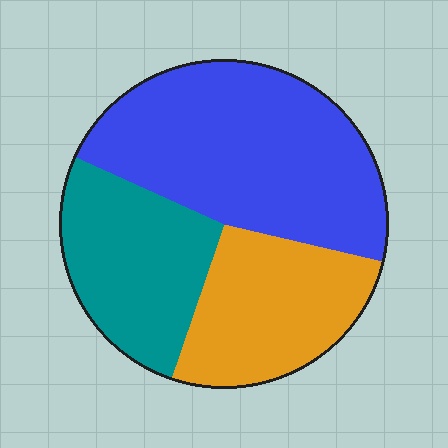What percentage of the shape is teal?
Teal takes up about one quarter (1/4) of the shape.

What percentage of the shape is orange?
Orange covers around 25% of the shape.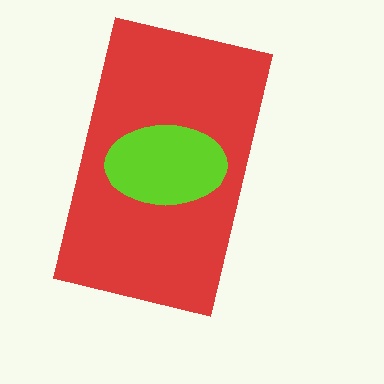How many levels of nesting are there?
2.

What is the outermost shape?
The red rectangle.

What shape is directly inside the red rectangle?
The lime ellipse.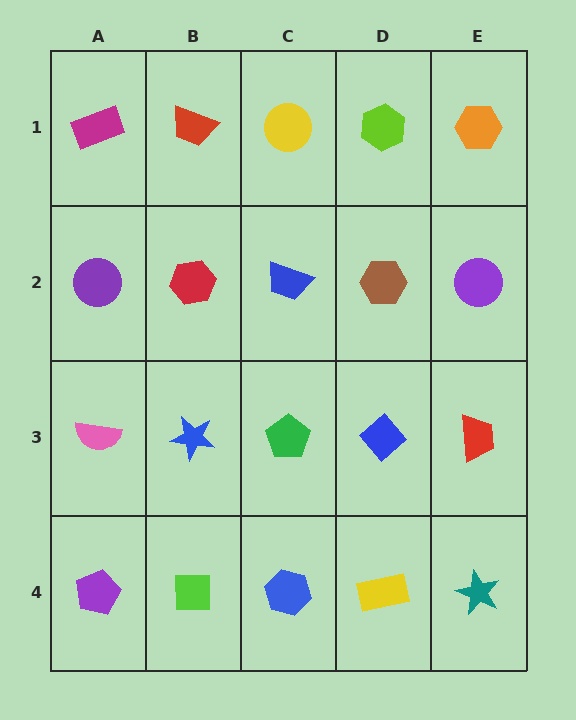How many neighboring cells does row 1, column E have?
2.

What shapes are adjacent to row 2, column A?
A magenta rectangle (row 1, column A), a pink semicircle (row 3, column A), a red hexagon (row 2, column B).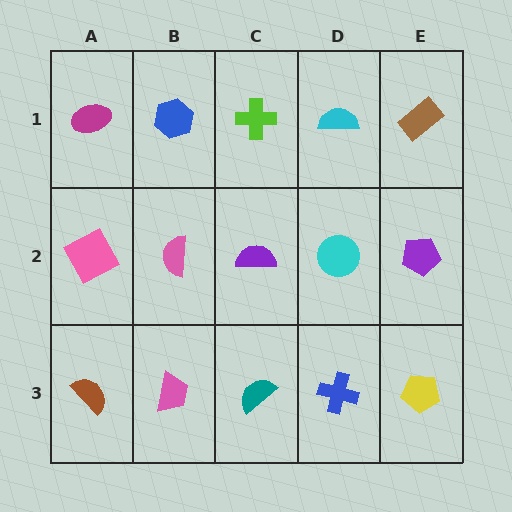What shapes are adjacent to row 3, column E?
A purple pentagon (row 2, column E), a blue cross (row 3, column D).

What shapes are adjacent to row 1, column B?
A pink semicircle (row 2, column B), a magenta ellipse (row 1, column A), a lime cross (row 1, column C).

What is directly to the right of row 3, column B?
A teal semicircle.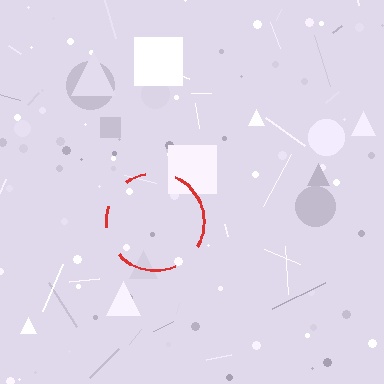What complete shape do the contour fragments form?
The contour fragments form a circle.